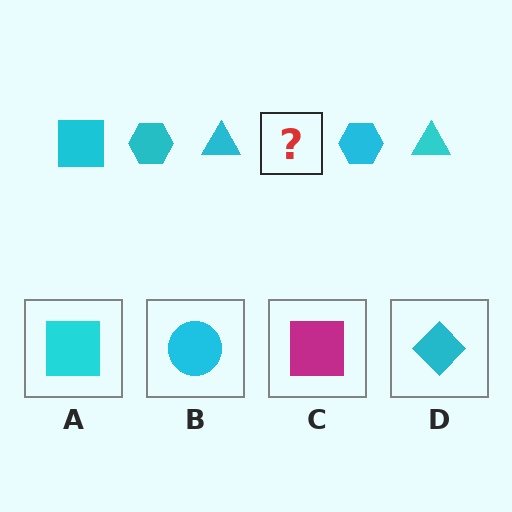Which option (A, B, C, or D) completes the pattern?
A.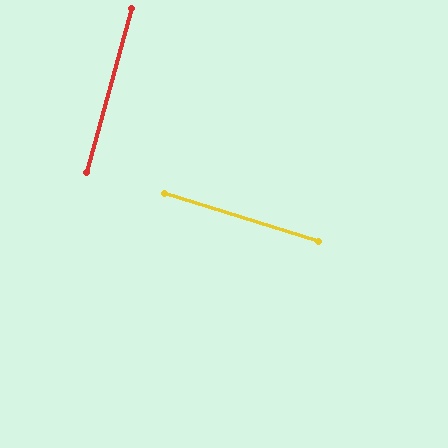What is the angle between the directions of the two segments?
Approximately 88 degrees.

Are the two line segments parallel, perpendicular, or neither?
Perpendicular — they meet at approximately 88°.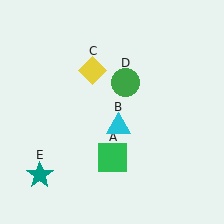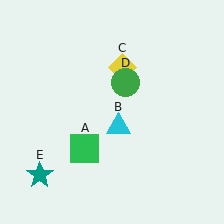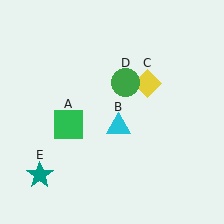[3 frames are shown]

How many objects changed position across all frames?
2 objects changed position: green square (object A), yellow diamond (object C).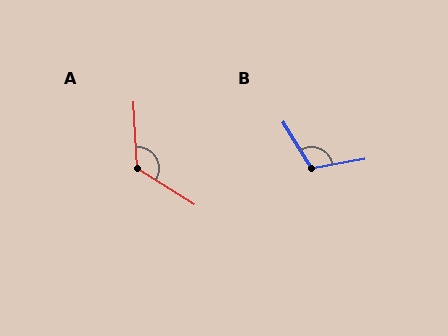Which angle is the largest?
A, at approximately 126 degrees.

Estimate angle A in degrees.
Approximately 126 degrees.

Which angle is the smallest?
B, at approximately 111 degrees.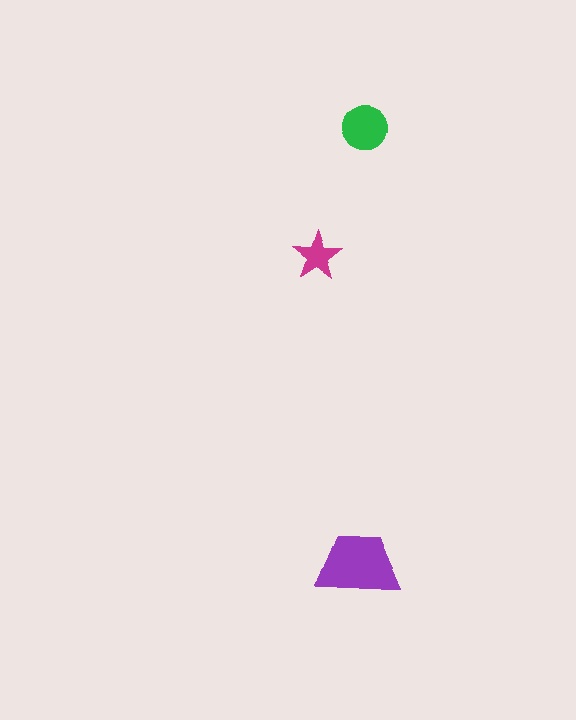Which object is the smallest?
The magenta star.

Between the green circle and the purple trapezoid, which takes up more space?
The purple trapezoid.